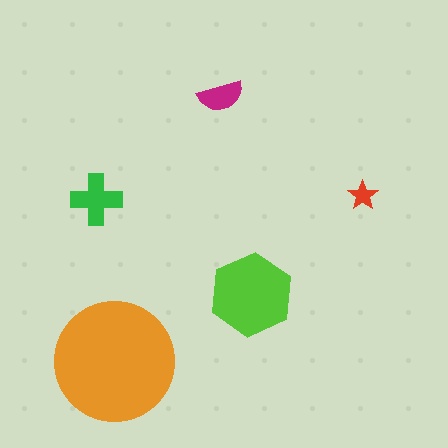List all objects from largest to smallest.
The orange circle, the lime hexagon, the green cross, the magenta semicircle, the red star.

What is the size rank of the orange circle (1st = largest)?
1st.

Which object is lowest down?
The orange circle is bottommost.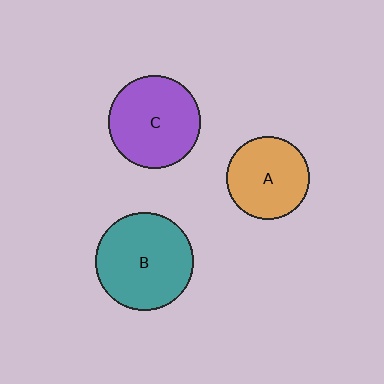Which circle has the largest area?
Circle B (teal).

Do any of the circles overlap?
No, none of the circles overlap.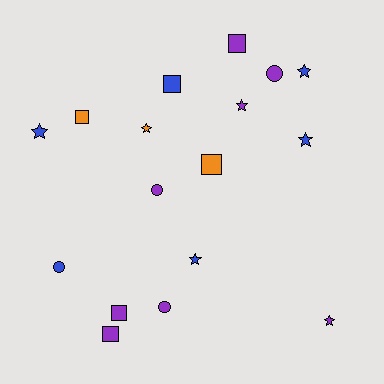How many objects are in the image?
There are 17 objects.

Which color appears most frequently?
Purple, with 8 objects.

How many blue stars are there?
There are 4 blue stars.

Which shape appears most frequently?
Star, with 7 objects.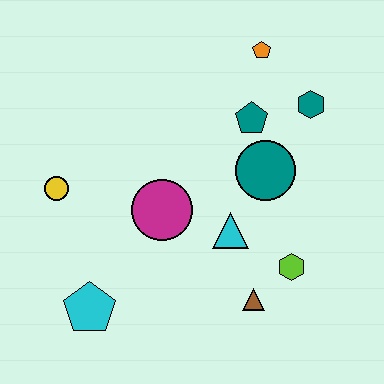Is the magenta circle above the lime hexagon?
Yes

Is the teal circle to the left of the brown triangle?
No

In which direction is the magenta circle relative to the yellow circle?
The magenta circle is to the right of the yellow circle.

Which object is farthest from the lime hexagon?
The yellow circle is farthest from the lime hexagon.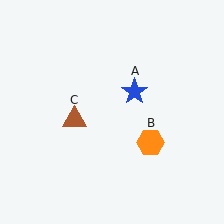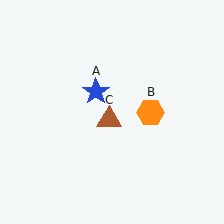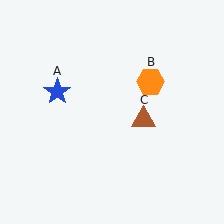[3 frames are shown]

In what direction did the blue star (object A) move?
The blue star (object A) moved left.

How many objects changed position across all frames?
3 objects changed position: blue star (object A), orange hexagon (object B), brown triangle (object C).